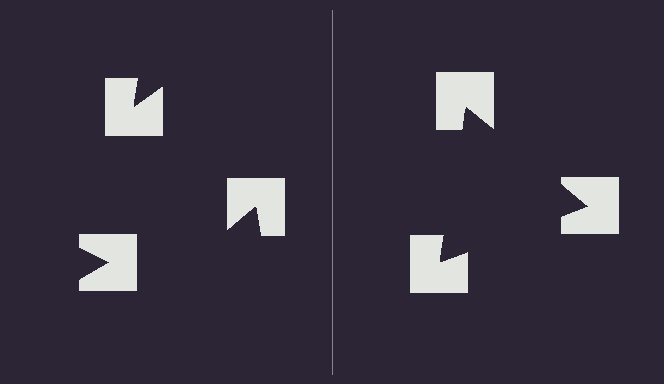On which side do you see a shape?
An illusory triangle appears on the right side. On the left side the wedge cuts are rotated, so no coherent shape forms.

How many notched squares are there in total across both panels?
6 — 3 on each side.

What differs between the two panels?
The notched squares are positioned identically on both sides; only the wedge orientations differ. On the right they align to a triangle; on the left they are misaligned.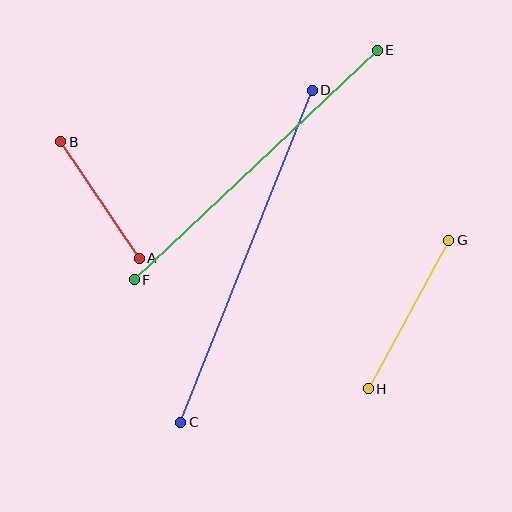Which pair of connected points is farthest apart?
Points C and D are farthest apart.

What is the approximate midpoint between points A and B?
The midpoint is at approximately (100, 200) pixels.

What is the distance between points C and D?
The distance is approximately 357 pixels.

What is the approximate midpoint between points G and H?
The midpoint is at approximately (408, 315) pixels.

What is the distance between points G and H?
The distance is approximately 169 pixels.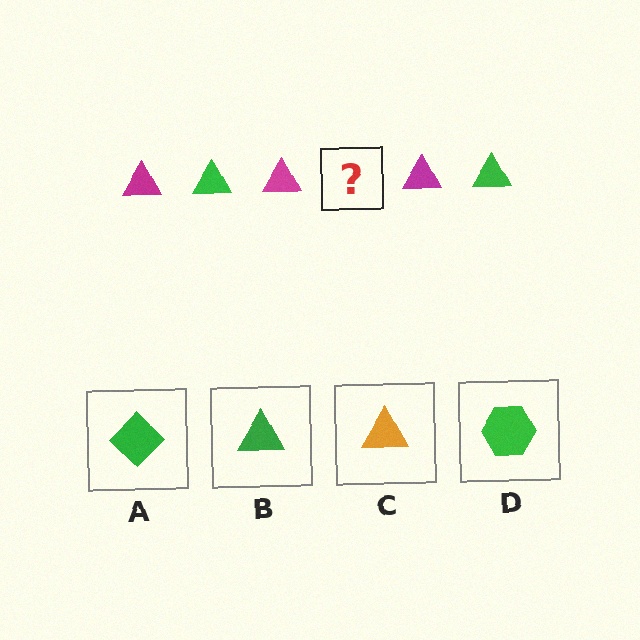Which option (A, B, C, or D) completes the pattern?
B.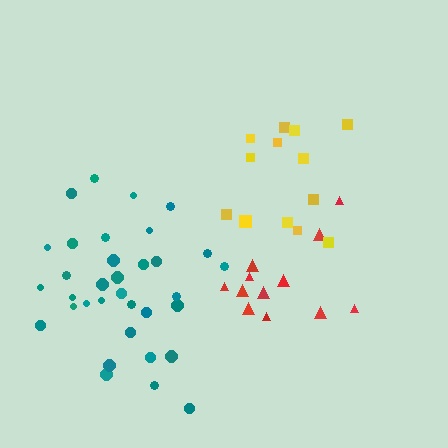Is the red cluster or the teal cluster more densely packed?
Teal.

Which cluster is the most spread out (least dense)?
Yellow.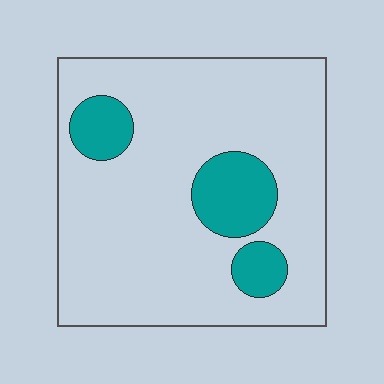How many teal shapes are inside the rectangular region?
3.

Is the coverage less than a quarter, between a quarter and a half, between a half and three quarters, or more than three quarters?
Less than a quarter.